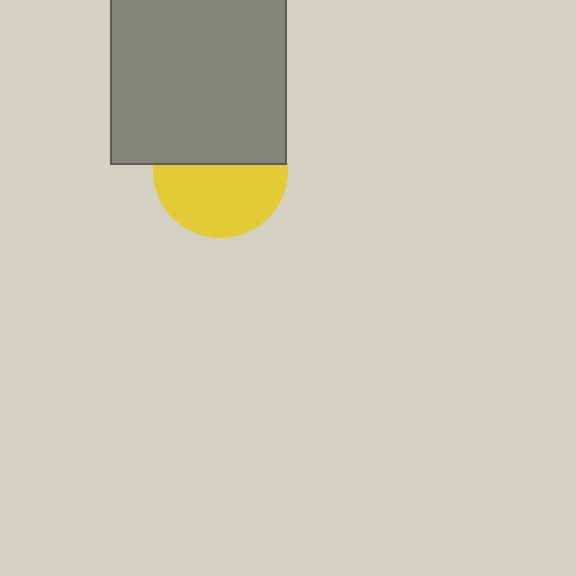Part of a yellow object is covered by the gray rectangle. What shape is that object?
It is a circle.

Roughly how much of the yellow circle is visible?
About half of it is visible (roughly 55%).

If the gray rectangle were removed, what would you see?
You would see the complete yellow circle.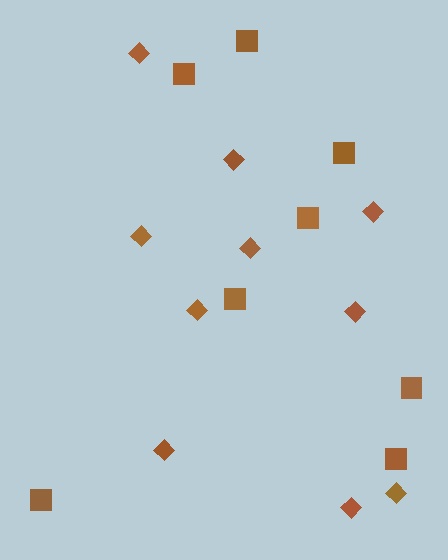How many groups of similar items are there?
There are 2 groups: one group of squares (8) and one group of diamonds (10).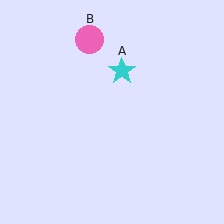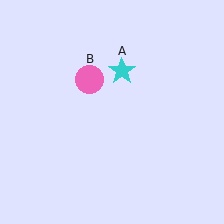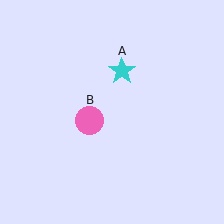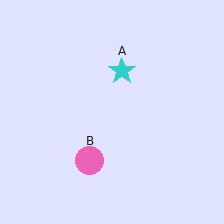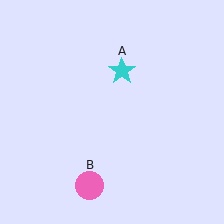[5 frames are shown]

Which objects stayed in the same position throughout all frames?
Cyan star (object A) remained stationary.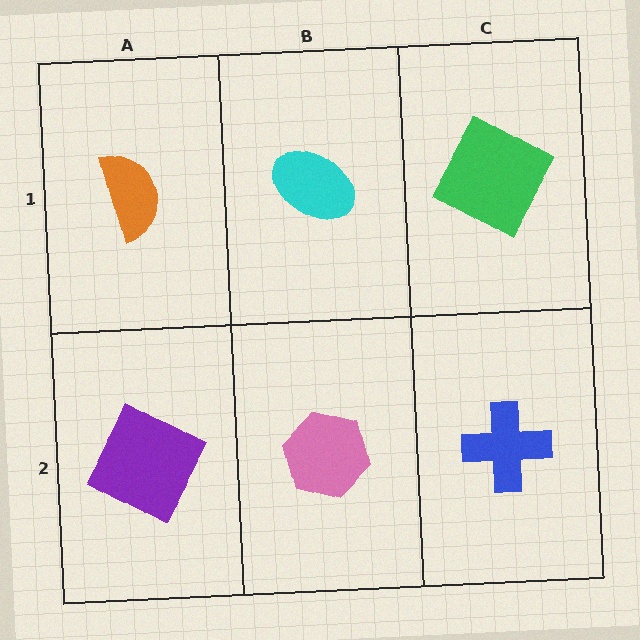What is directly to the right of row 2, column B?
A blue cross.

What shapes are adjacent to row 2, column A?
An orange semicircle (row 1, column A), a pink hexagon (row 2, column B).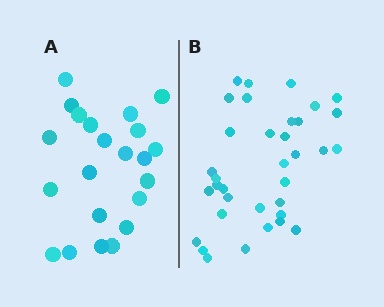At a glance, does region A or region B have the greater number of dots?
Region B (the right region) has more dots.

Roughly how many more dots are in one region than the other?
Region B has approximately 15 more dots than region A.